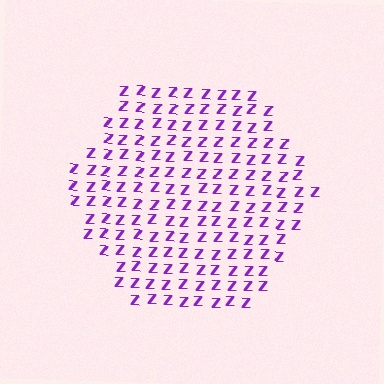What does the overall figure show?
The overall figure shows a hexagon.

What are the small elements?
The small elements are letter Z's.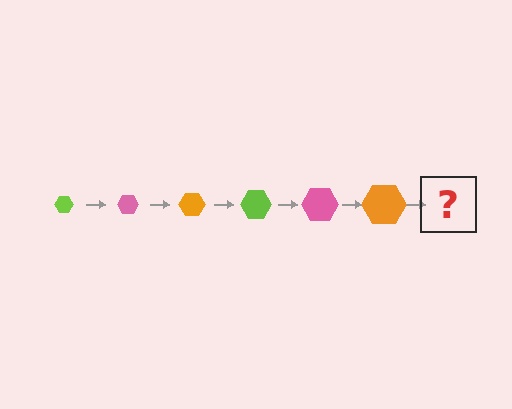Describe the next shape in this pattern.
It should be a lime hexagon, larger than the previous one.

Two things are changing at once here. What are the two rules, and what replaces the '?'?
The two rules are that the hexagon grows larger each step and the color cycles through lime, pink, and orange. The '?' should be a lime hexagon, larger than the previous one.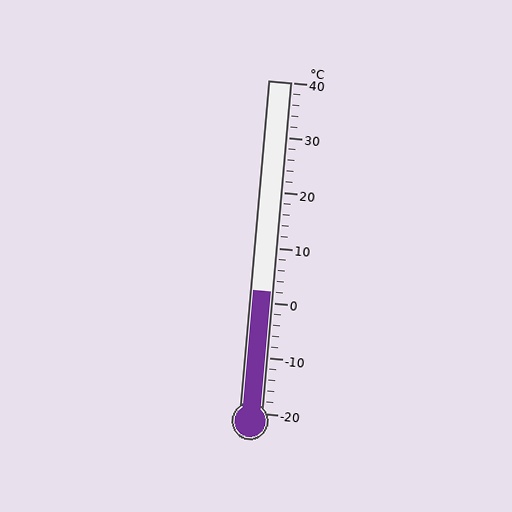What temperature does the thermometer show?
The thermometer shows approximately 2°C.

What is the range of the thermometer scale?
The thermometer scale ranges from -20°C to 40°C.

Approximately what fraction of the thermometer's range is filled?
The thermometer is filled to approximately 35% of its range.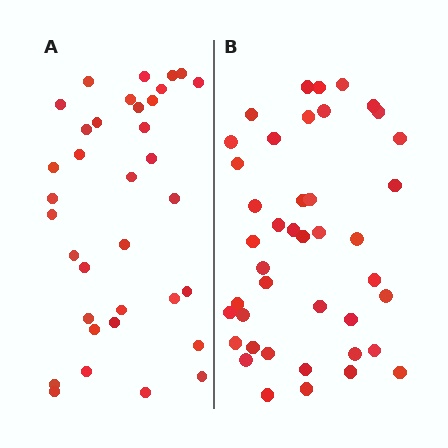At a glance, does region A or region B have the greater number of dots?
Region B (the right region) has more dots.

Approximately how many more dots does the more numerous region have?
Region B has roughly 8 or so more dots than region A.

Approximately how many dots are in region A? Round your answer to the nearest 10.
About 40 dots. (The exact count is 35, which rounds to 40.)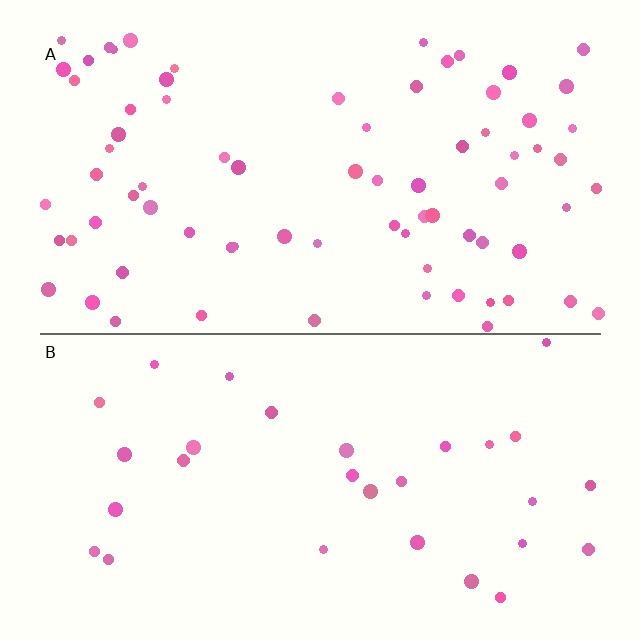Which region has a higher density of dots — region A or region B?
A (the top).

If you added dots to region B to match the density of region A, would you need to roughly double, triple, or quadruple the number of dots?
Approximately triple.